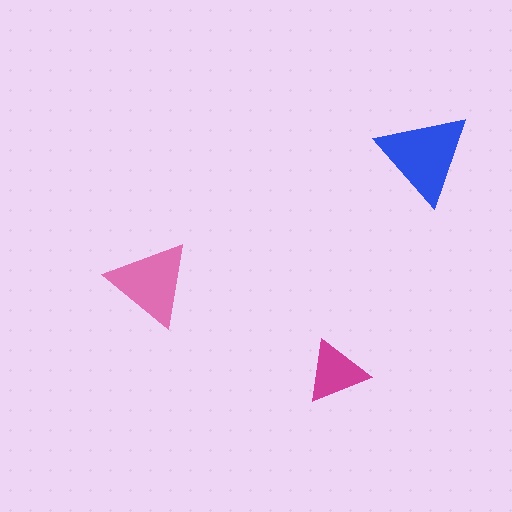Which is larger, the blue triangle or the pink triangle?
The blue one.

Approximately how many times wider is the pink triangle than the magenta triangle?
About 1.5 times wider.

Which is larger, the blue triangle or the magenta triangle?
The blue one.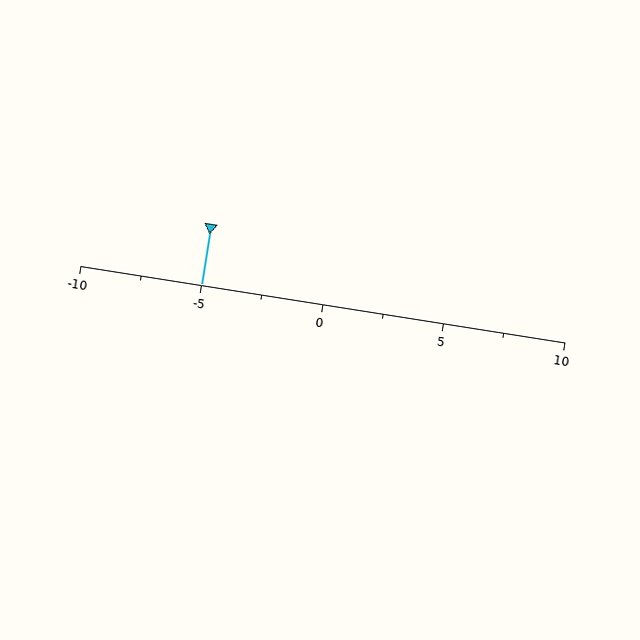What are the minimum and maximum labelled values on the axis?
The axis runs from -10 to 10.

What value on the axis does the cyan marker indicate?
The marker indicates approximately -5.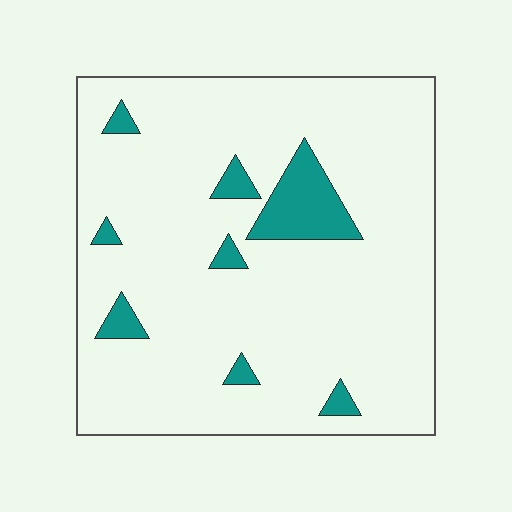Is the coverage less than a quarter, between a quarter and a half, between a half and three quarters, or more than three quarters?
Less than a quarter.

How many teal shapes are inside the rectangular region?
8.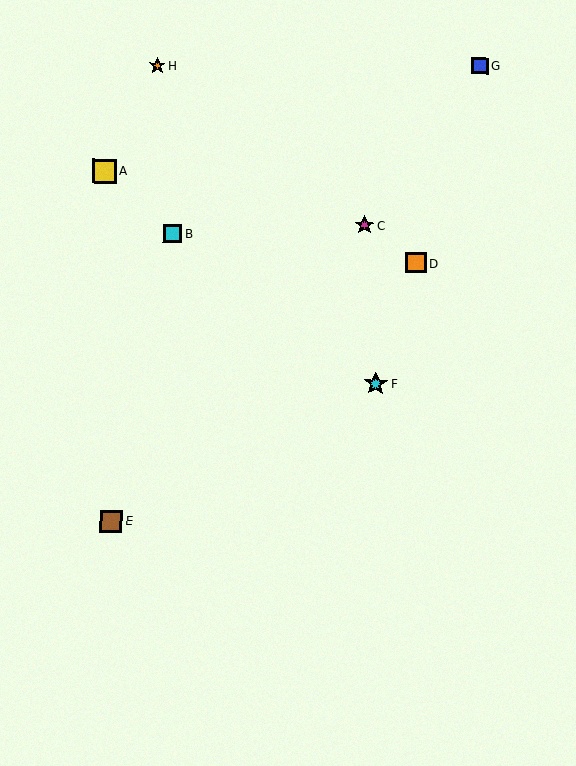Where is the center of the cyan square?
The center of the cyan square is at (172, 233).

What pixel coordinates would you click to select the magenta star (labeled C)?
Click at (364, 225) to select the magenta star C.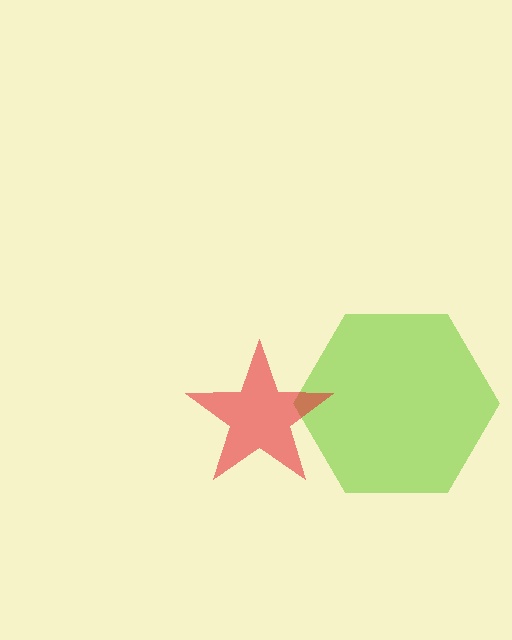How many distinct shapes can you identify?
There are 2 distinct shapes: a lime hexagon, a red star.